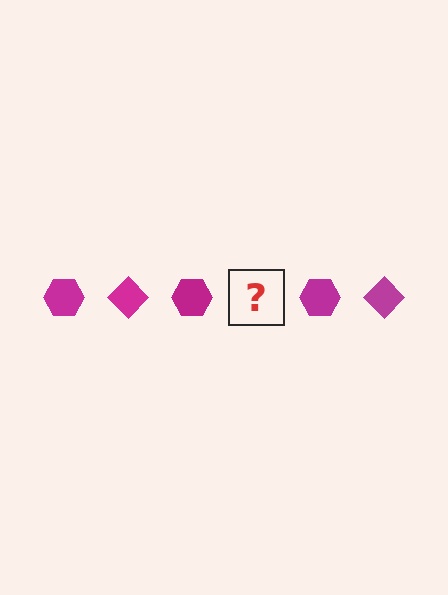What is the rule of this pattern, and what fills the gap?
The rule is that the pattern cycles through hexagon, diamond shapes in magenta. The gap should be filled with a magenta diamond.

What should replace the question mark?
The question mark should be replaced with a magenta diamond.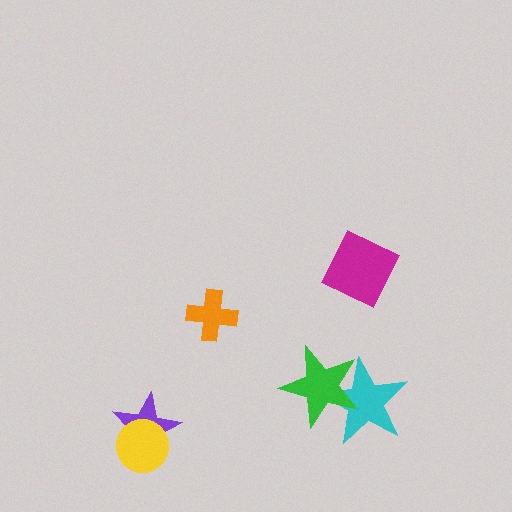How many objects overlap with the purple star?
1 object overlaps with the purple star.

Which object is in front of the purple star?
The yellow circle is in front of the purple star.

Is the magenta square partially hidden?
No, no other shape covers it.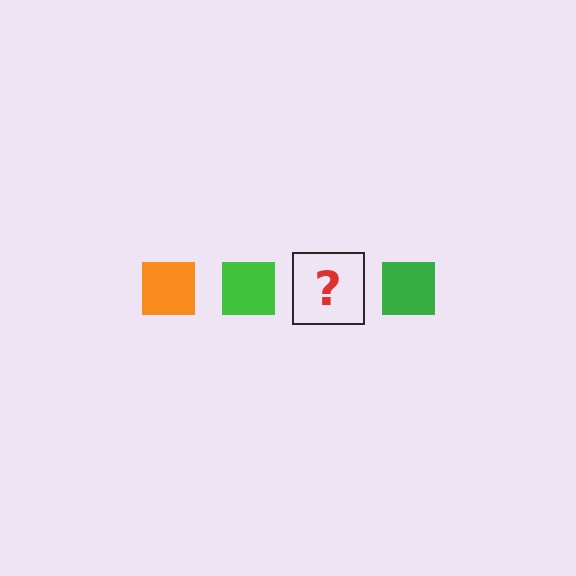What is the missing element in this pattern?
The missing element is an orange square.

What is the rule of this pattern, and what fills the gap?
The rule is that the pattern cycles through orange, green squares. The gap should be filled with an orange square.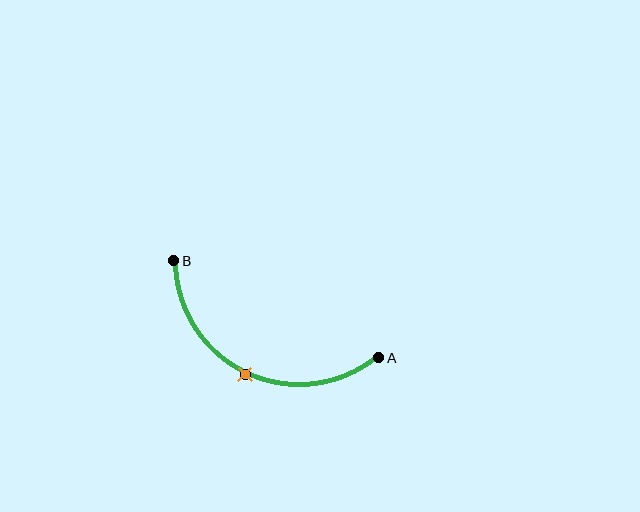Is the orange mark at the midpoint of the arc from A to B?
Yes. The orange mark lies on the arc at equal arc-length from both A and B — it is the arc midpoint.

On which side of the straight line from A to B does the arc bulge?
The arc bulges below the straight line connecting A and B.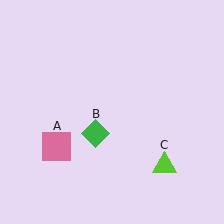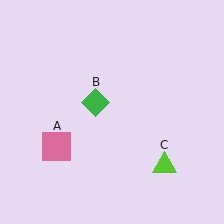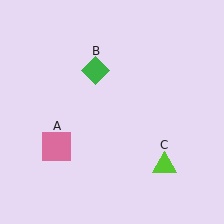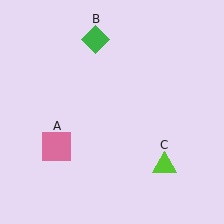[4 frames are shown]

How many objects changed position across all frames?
1 object changed position: green diamond (object B).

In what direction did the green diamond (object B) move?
The green diamond (object B) moved up.